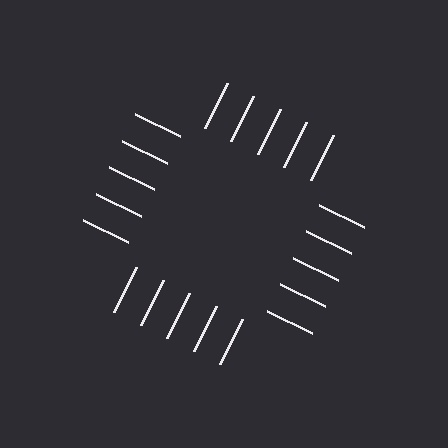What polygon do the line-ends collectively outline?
An illusory square — the line segments terminate on its edges but no continuous stroke is drawn.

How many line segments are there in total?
20 — 5 along each of the 4 edges.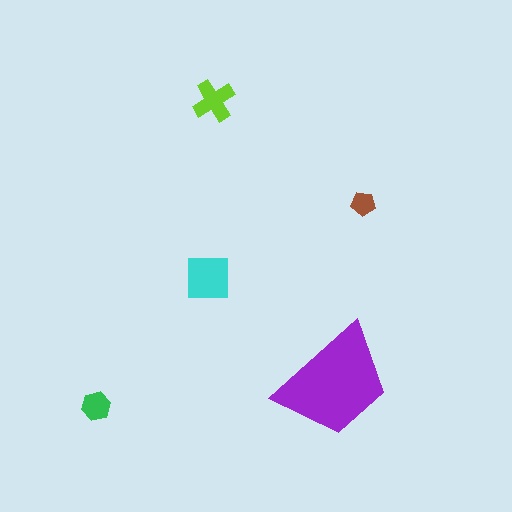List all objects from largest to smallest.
The purple trapezoid, the cyan square, the lime cross, the green hexagon, the brown pentagon.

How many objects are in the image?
There are 5 objects in the image.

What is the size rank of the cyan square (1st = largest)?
2nd.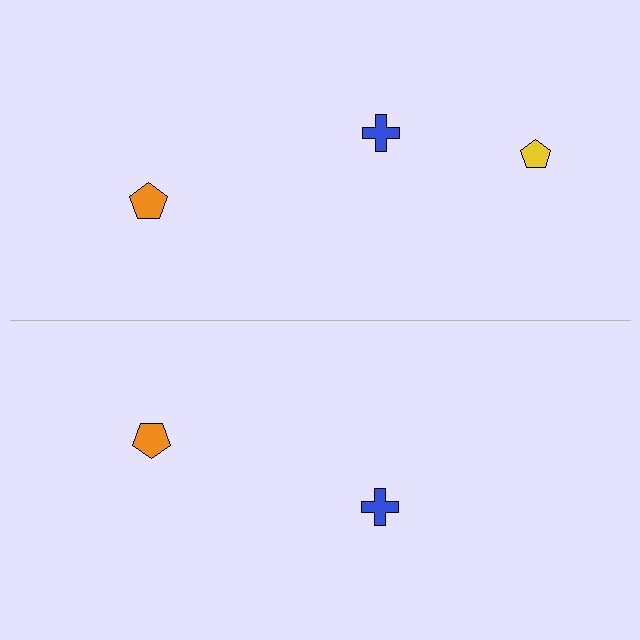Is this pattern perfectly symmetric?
No, the pattern is not perfectly symmetric. A yellow pentagon is missing from the bottom side.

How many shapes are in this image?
There are 5 shapes in this image.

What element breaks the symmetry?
A yellow pentagon is missing from the bottom side.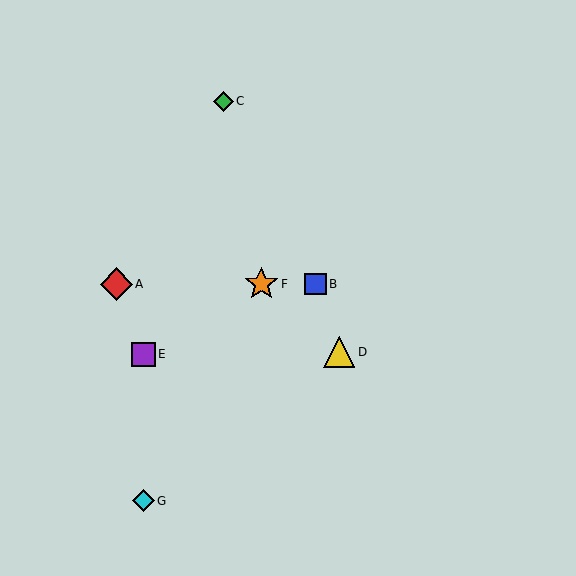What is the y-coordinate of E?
Object E is at y≈354.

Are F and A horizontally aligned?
Yes, both are at y≈284.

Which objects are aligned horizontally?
Objects A, B, F are aligned horizontally.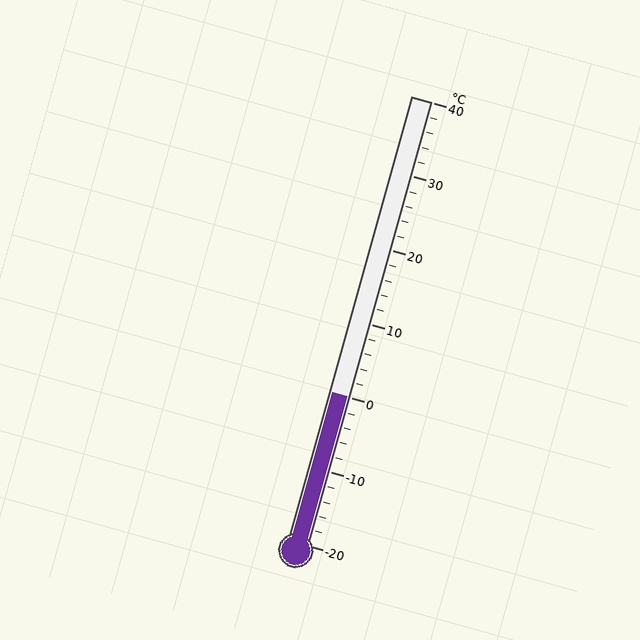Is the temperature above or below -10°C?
The temperature is above -10°C.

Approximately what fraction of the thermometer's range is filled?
The thermometer is filled to approximately 35% of its range.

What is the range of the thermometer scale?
The thermometer scale ranges from -20°C to 40°C.